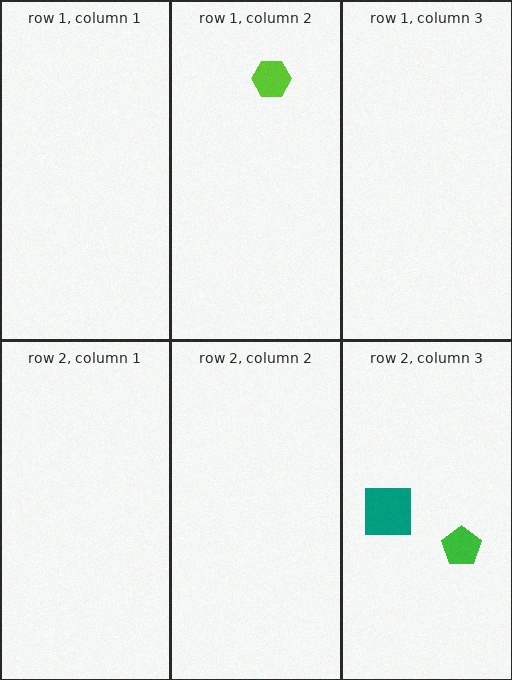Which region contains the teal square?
The row 2, column 3 region.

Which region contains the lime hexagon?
The row 1, column 2 region.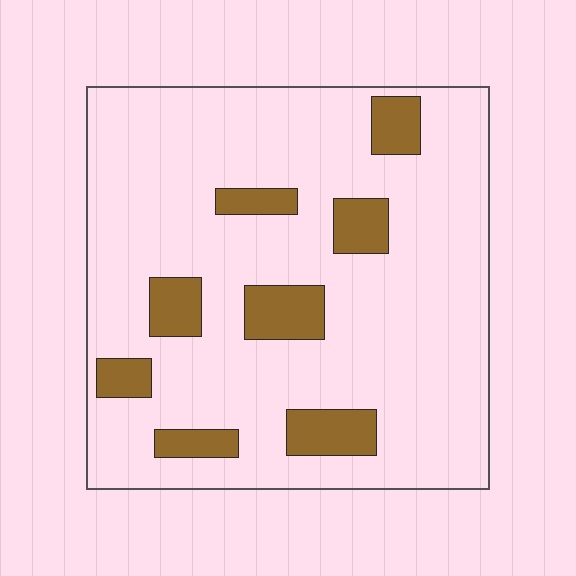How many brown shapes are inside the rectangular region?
8.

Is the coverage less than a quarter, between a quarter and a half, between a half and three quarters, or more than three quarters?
Less than a quarter.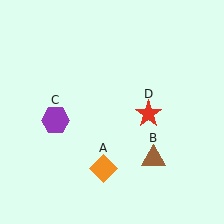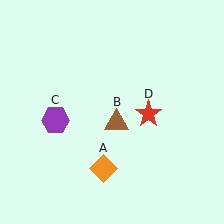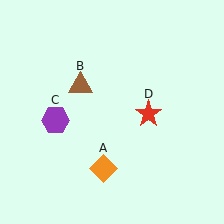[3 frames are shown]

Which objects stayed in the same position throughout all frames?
Orange diamond (object A) and purple hexagon (object C) and red star (object D) remained stationary.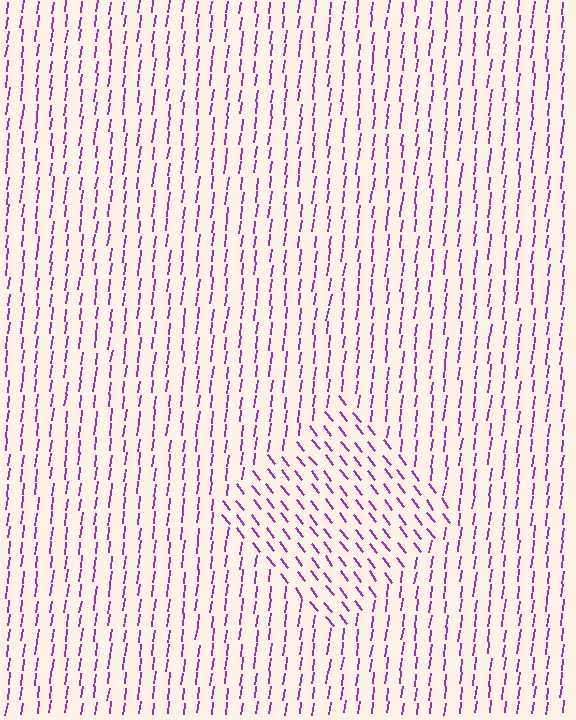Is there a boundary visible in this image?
Yes, there is a texture boundary formed by a change in line orientation.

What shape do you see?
I see a diamond.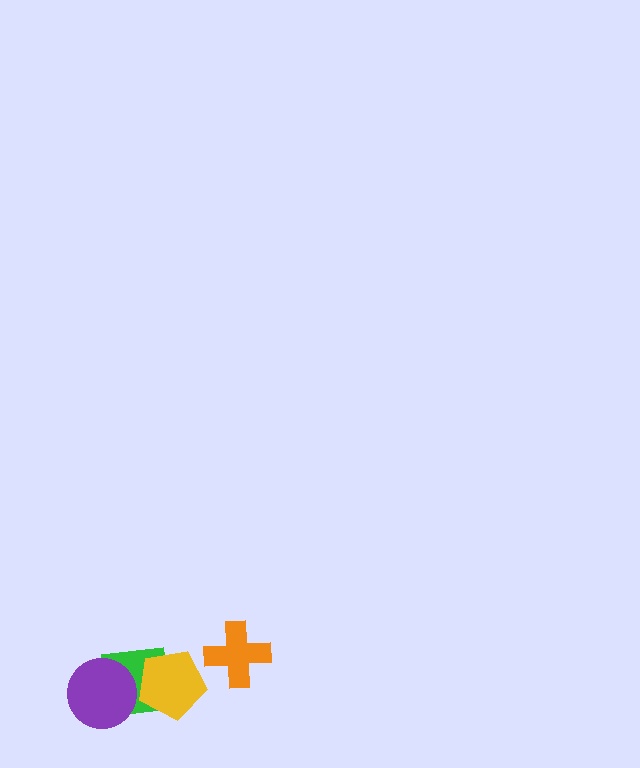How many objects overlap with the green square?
2 objects overlap with the green square.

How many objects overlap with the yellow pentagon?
1 object overlaps with the yellow pentagon.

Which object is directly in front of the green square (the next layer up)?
The yellow pentagon is directly in front of the green square.